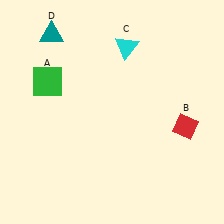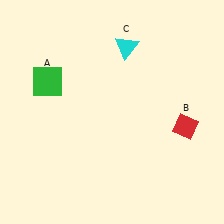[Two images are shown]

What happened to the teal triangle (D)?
The teal triangle (D) was removed in Image 2. It was in the top-left area of Image 1.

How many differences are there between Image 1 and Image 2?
There is 1 difference between the two images.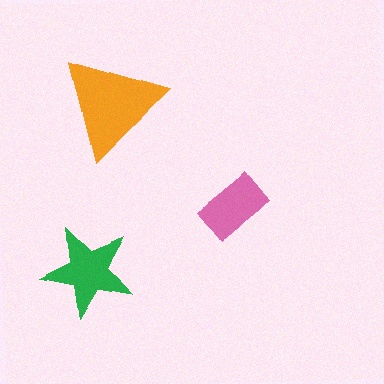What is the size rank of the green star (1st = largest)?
2nd.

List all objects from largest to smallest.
The orange triangle, the green star, the pink rectangle.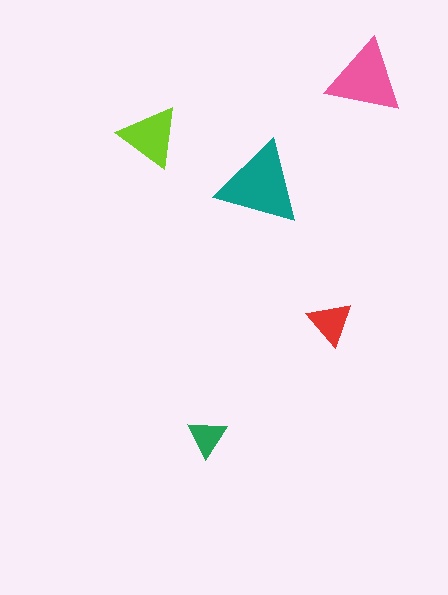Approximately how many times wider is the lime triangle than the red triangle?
About 1.5 times wider.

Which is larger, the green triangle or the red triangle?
The red one.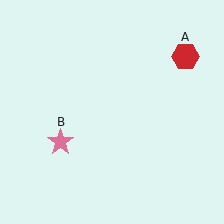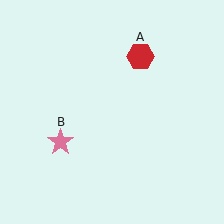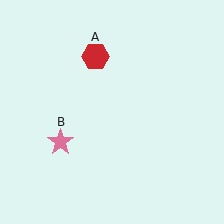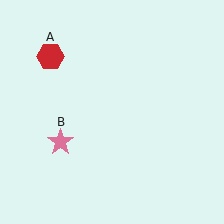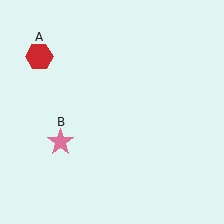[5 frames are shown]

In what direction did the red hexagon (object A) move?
The red hexagon (object A) moved left.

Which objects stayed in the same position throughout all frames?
Pink star (object B) remained stationary.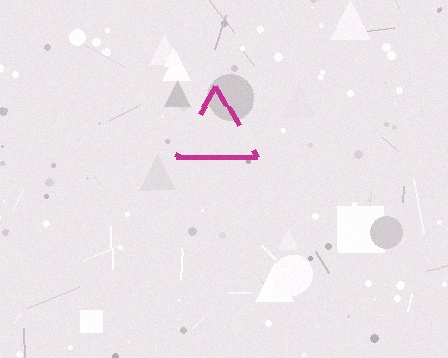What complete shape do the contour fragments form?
The contour fragments form a triangle.